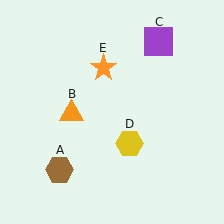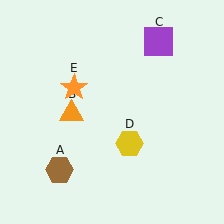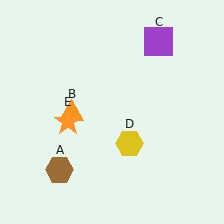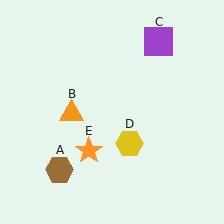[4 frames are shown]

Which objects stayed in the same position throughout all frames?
Brown hexagon (object A) and orange triangle (object B) and purple square (object C) and yellow hexagon (object D) remained stationary.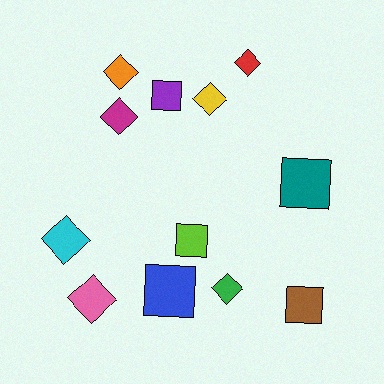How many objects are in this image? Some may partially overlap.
There are 12 objects.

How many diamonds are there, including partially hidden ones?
There are 7 diamonds.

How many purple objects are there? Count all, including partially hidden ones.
There is 1 purple object.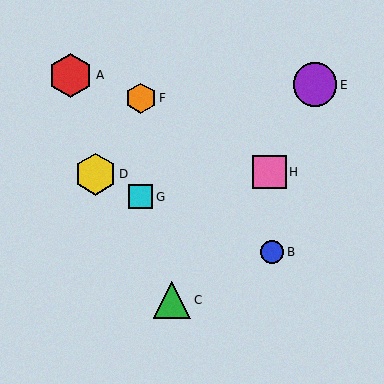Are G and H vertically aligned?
No, G is at x≈141 and H is at x≈269.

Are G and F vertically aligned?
Yes, both are at x≈141.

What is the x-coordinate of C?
Object C is at x≈172.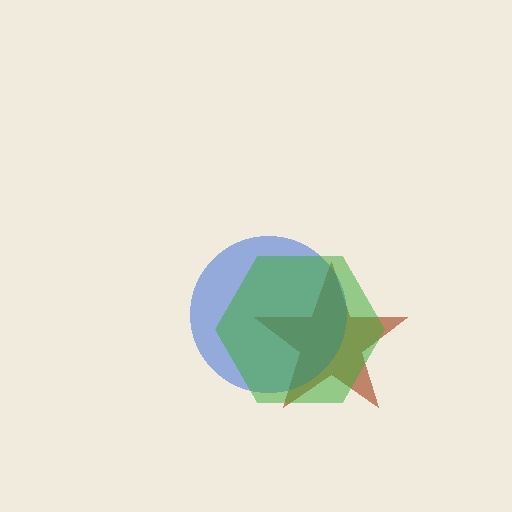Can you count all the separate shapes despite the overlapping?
Yes, there are 3 separate shapes.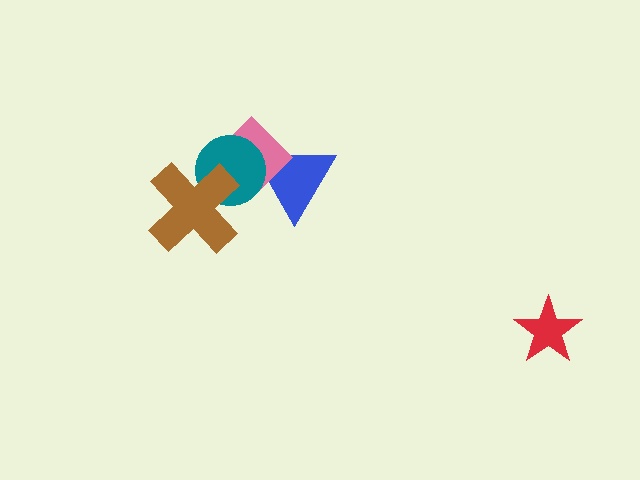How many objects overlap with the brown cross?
2 objects overlap with the brown cross.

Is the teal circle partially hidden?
Yes, it is partially covered by another shape.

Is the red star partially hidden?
No, no other shape covers it.